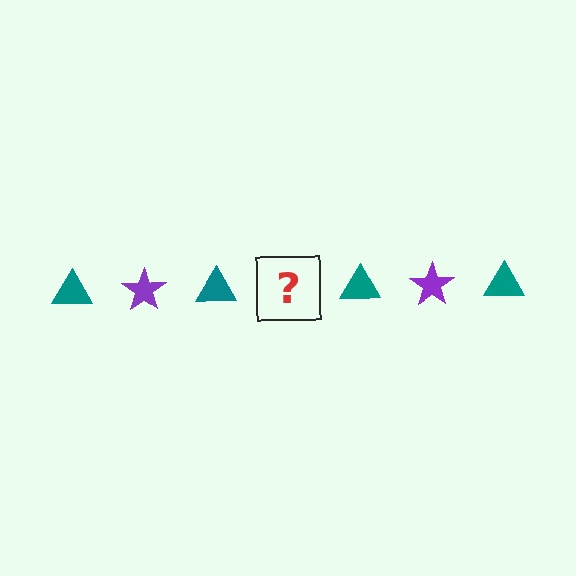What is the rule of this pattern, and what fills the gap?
The rule is that the pattern alternates between teal triangle and purple star. The gap should be filled with a purple star.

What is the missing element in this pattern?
The missing element is a purple star.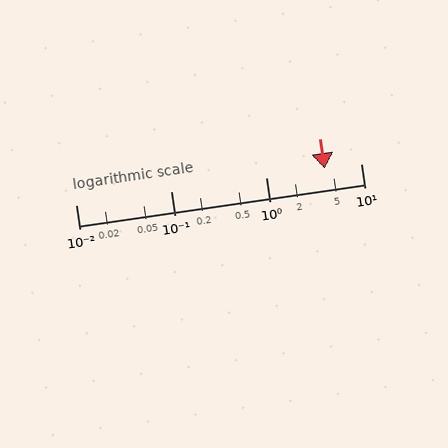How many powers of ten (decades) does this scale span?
The scale spans 3 decades, from 0.01 to 10.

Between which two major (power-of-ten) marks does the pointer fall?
The pointer is between 1 and 10.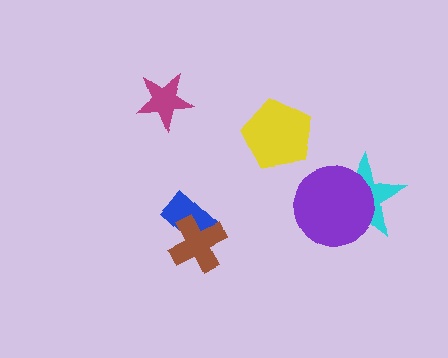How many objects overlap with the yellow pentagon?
0 objects overlap with the yellow pentagon.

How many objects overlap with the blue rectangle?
1 object overlaps with the blue rectangle.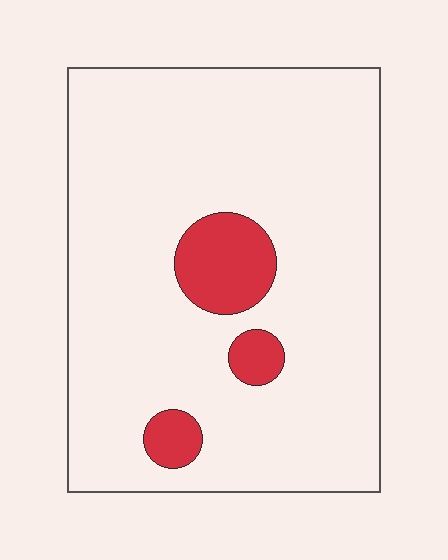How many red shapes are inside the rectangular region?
3.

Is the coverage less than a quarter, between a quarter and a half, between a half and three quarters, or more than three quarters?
Less than a quarter.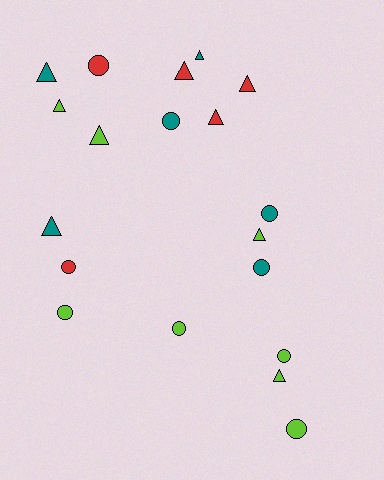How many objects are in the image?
There are 19 objects.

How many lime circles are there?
There are 4 lime circles.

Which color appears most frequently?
Lime, with 8 objects.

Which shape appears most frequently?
Triangle, with 10 objects.